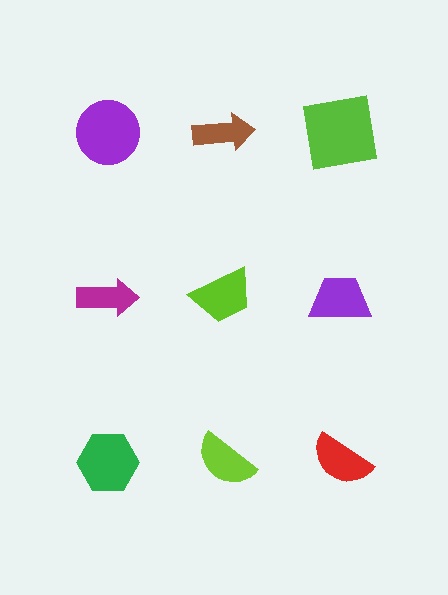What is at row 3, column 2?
A lime semicircle.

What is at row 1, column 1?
A purple circle.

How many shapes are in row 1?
3 shapes.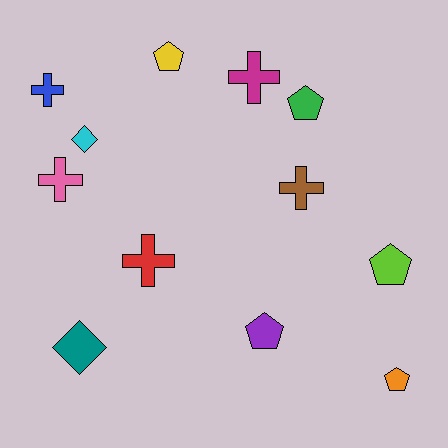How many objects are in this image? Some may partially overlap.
There are 12 objects.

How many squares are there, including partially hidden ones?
There are no squares.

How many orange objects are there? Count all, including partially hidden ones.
There is 1 orange object.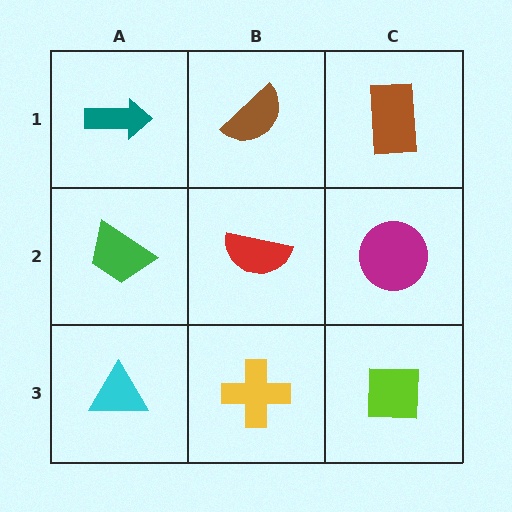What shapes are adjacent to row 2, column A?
A teal arrow (row 1, column A), a cyan triangle (row 3, column A), a red semicircle (row 2, column B).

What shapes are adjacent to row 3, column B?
A red semicircle (row 2, column B), a cyan triangle (row 3, column A), a lime square (row 3, column C).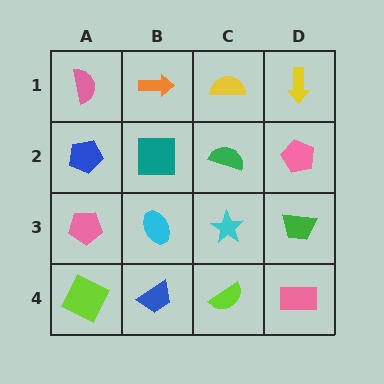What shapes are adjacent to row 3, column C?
A green semicircle (row 2, column C), a lime semicircle (row 4, column C), a cyan ellipse (row 3, column B), a green trapezoid (row 3, column D).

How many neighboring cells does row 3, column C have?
4.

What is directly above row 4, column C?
A cyan star.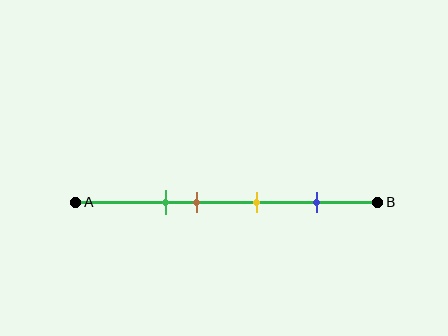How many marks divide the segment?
There are 4 marks dividing the segment.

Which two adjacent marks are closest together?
The green and brown marks are the closest adjacent pair.